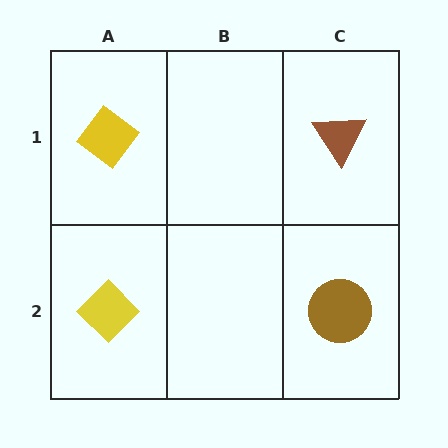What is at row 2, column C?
A brown circle.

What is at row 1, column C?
A brown triangle.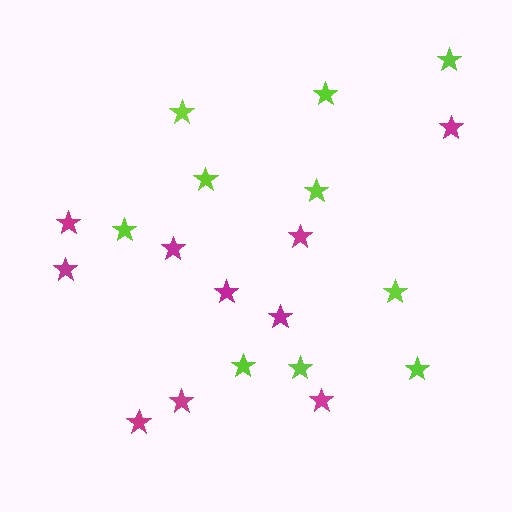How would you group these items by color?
There are 2 groups: one group of magenta stars (10) and one group of lime stars (10).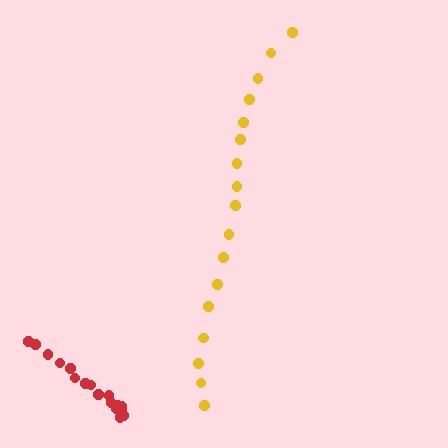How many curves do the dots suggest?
There are 2 distinct paths.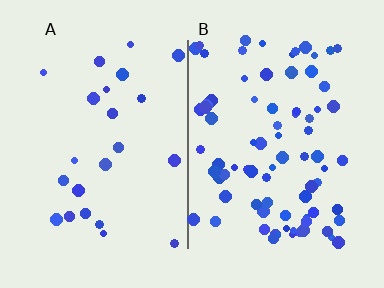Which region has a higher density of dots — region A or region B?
B (the right).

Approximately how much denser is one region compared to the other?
Approximately 3.5× — region B over region A.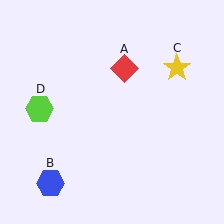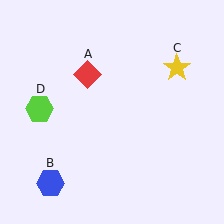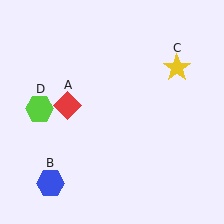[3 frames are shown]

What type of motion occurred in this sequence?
The red diamond (object A) rotated counterclockwise around the center of the scene.